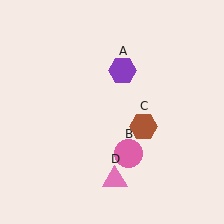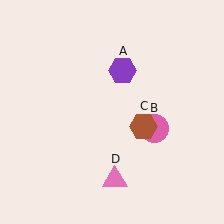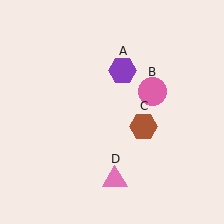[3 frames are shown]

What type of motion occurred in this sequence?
The pink circle (object B) rotated counterclockwise around the center of the scene.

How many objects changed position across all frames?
1 object changed position: pink circle (object B).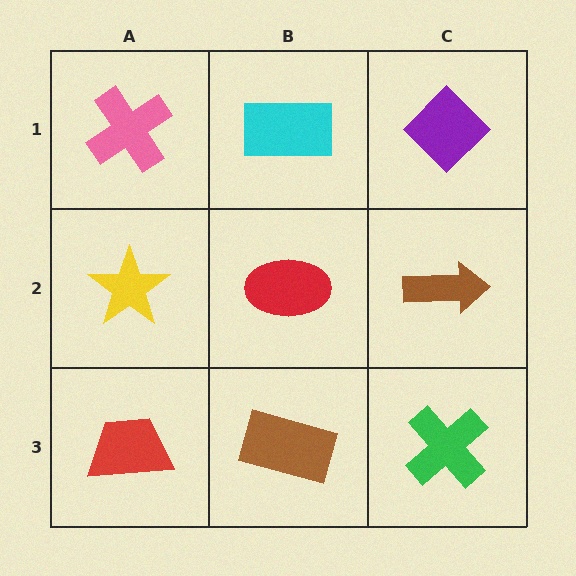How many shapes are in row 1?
3 shapes.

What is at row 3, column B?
A brown rectangle.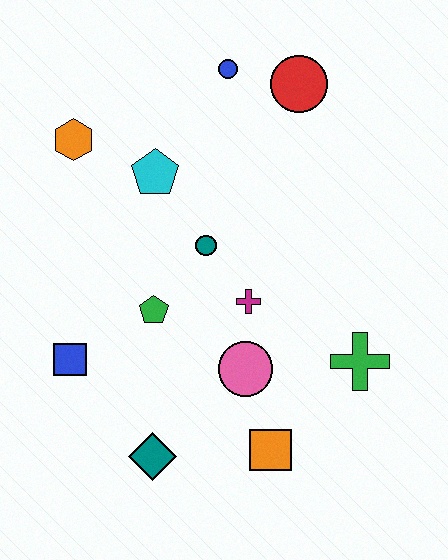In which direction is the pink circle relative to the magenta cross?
The pink circle is below the magenta cross.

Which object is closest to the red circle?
The blue circle is closest to the red circle.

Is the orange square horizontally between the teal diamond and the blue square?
No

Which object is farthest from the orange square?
The blue circle is farthest from the orange square.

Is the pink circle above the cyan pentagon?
No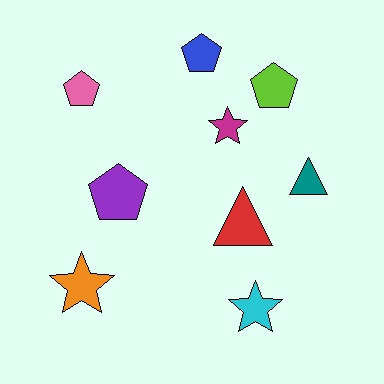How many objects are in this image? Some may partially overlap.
There are 9 objects.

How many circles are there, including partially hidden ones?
There are no circles.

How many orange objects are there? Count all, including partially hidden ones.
There is 1 orange object.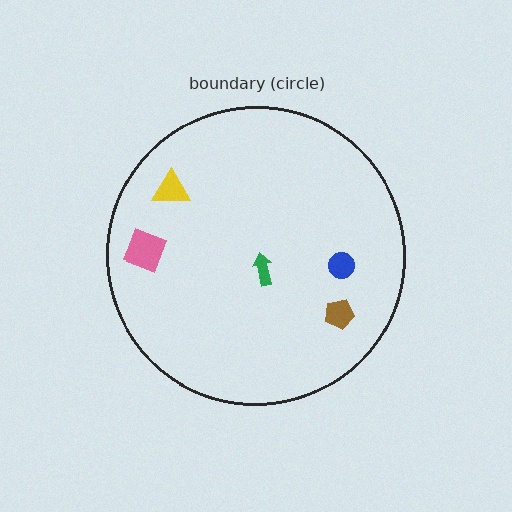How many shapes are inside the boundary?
5 inside, 0 outside.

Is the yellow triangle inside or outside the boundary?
Inside.